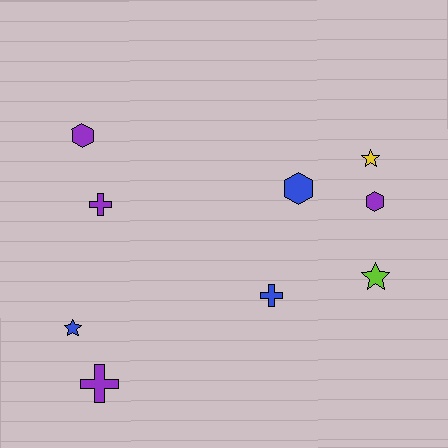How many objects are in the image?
There are 9 objects.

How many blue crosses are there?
There is 1 blue cross.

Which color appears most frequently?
Purple, with 4 objects.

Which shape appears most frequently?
Star, with 3 objects.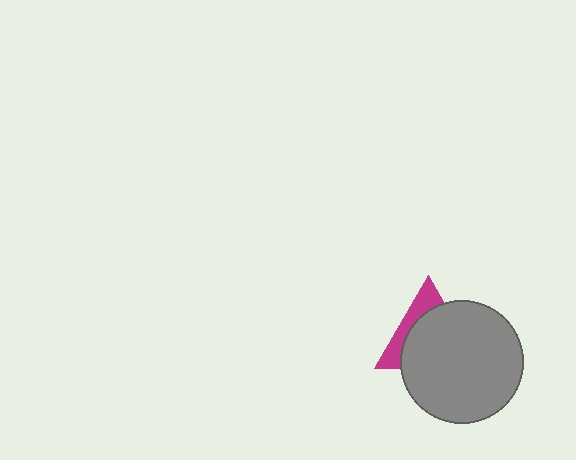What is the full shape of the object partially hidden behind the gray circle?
The partially hidden object is a magenta triangle.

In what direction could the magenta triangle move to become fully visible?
The magenta triangle could move toward the upper-left. That would shift it out from behind the gray circle entirely.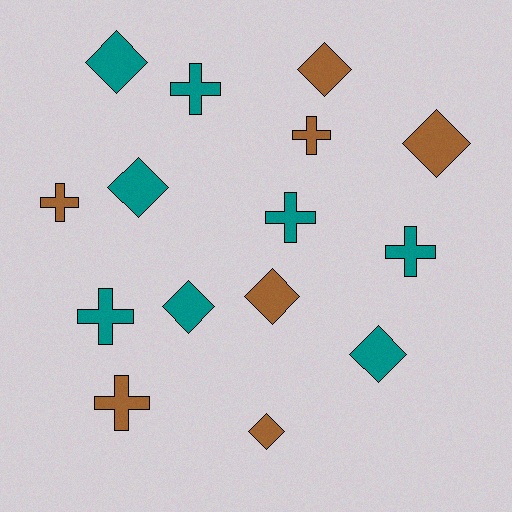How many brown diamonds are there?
There are 4 brown diamonds.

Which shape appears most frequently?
Diamond, with 8 objects.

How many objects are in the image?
There are 15 objects.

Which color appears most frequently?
Teal, with 8 objects.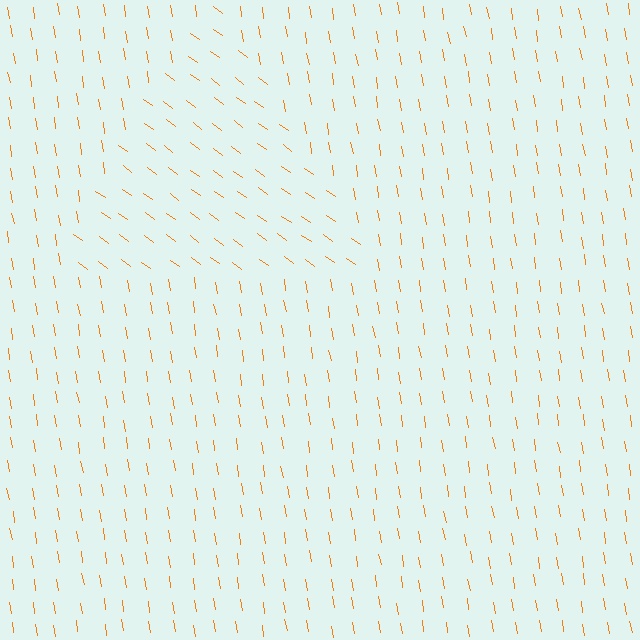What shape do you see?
I see a triangle.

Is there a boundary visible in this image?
Yes, there is a texture boundary formed by a change in line orientation.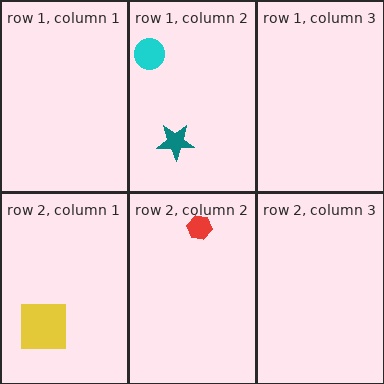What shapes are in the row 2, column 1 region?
The yellow square.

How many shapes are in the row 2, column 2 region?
1.